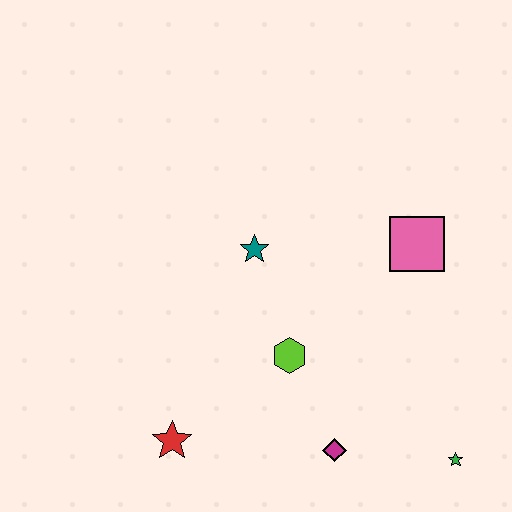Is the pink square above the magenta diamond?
Yes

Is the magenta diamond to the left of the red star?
No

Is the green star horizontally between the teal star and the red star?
No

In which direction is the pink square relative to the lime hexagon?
The pink square is to the right of the lime hexagon.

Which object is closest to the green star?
The magenta diamond is closest to the green star.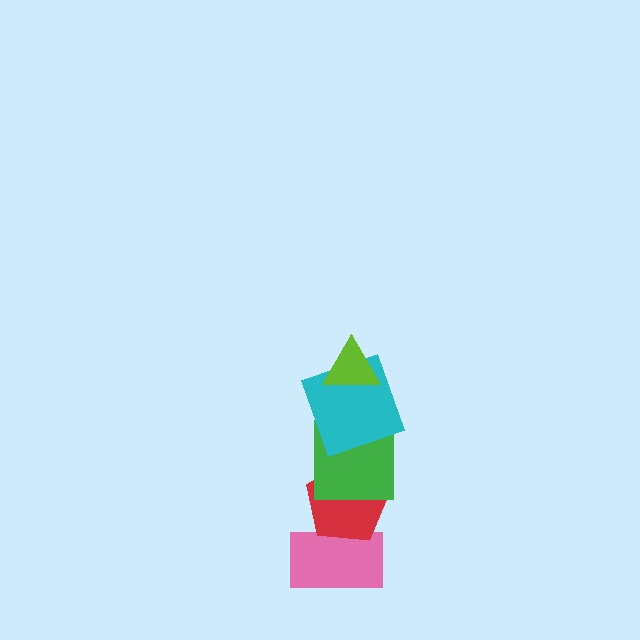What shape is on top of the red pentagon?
The green square is on top of the red pentagon.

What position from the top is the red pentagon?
The red pentagon is 4th from the top.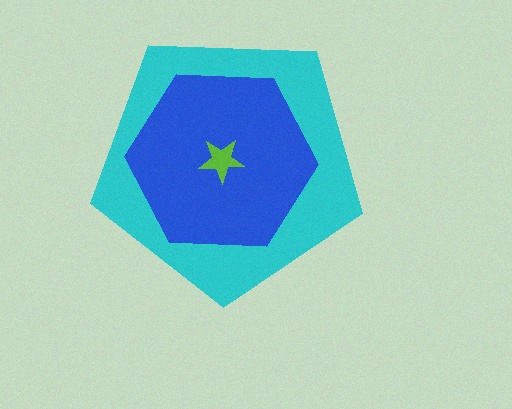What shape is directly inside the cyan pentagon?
The blue hexagon.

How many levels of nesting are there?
3.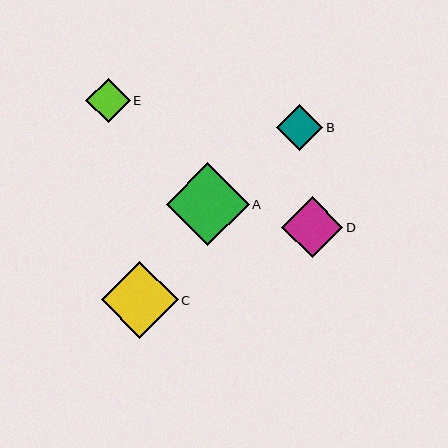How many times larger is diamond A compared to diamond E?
Diamond A is approximately 1.9 times the size of diamond E.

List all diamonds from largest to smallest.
From largest to smallest: A, C, D, B, E.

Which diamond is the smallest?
Diamond E is the smallest with a size of approximately 44 pixels.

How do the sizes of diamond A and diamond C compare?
Diamond A and diamond C are approximately the same size.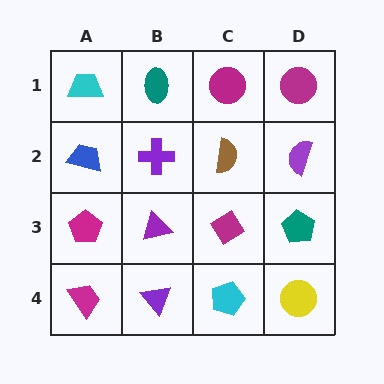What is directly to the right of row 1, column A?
A teal ellipse.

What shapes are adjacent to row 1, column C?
A brown semicircle (row 2, column C), a teal ellipse (row 1, column B), a magenta circle (row 1, column D).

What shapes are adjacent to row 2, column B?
A teal ellipse (row 1, column B), a purple triangle (row 3, column B), a blue trapezoid (row 2, column A), a brown semicircle (row 2, column C).